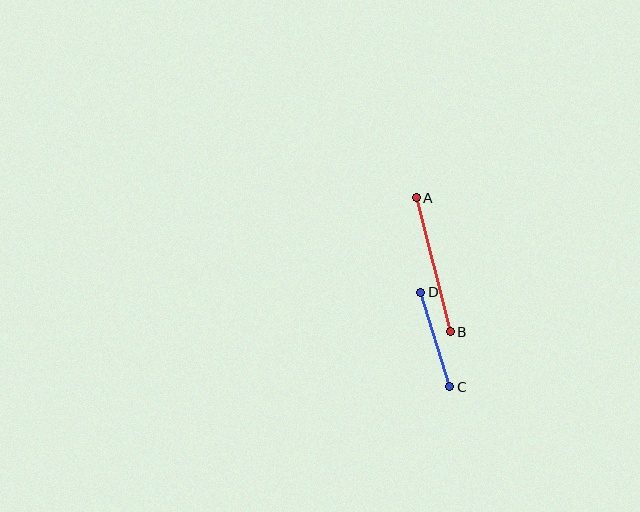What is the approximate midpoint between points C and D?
The midpoint is at approximately (435, 339) pixels.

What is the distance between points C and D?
The distance is approximately 99 pixels.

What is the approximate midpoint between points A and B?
The midpoint is at approximately (433, 265) pixels.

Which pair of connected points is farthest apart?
Points A and B are farthest apart.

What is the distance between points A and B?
The distance is approximately 138 pixels.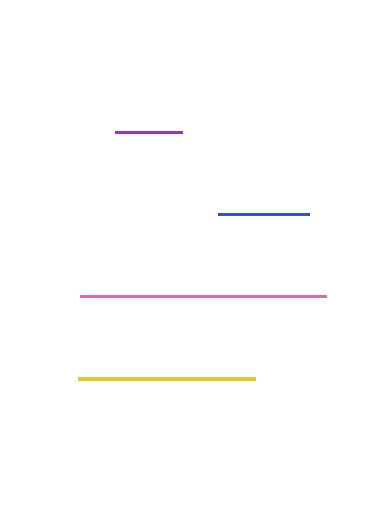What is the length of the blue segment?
The blue segment is approximately 91 pixels long.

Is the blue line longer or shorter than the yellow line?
The yellow line is longer than the blue line.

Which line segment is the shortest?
The purple line is the shortest at approximately 67 pixels.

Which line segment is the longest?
The pink line is the longest at approximately 246 pixels.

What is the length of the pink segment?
The pink segment is approximately 246 pixels long.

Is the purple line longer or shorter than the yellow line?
The yellow line is longer than the purple line.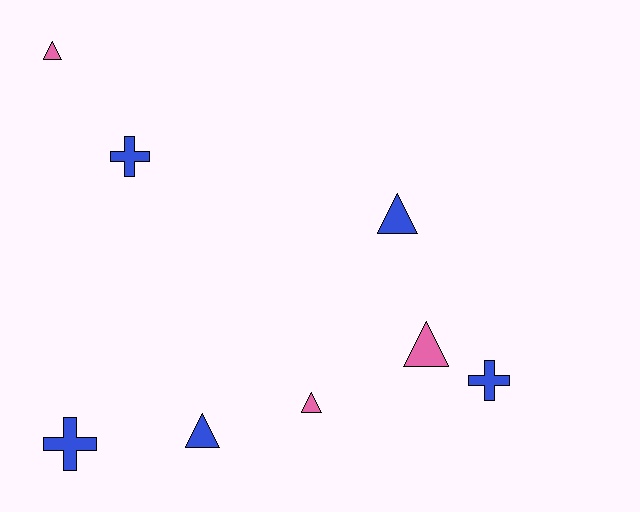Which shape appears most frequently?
Triangle, with 5 objects.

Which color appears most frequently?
Blue, with 5 objects.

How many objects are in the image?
There are 8 objects.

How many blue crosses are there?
There are 3 blue crosses.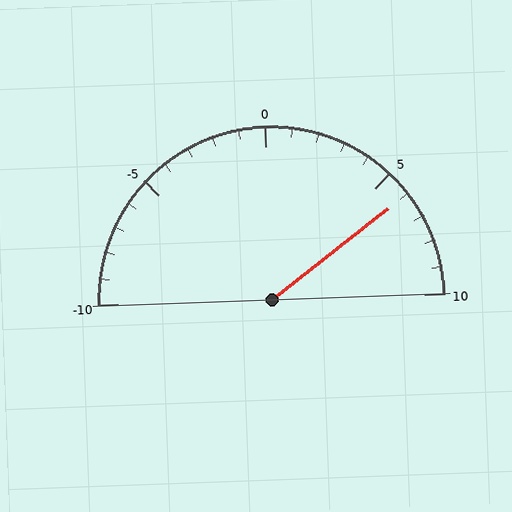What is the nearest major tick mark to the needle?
The nearest major tick mark is 5.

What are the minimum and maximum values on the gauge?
The gauge ranges from -10 to 10.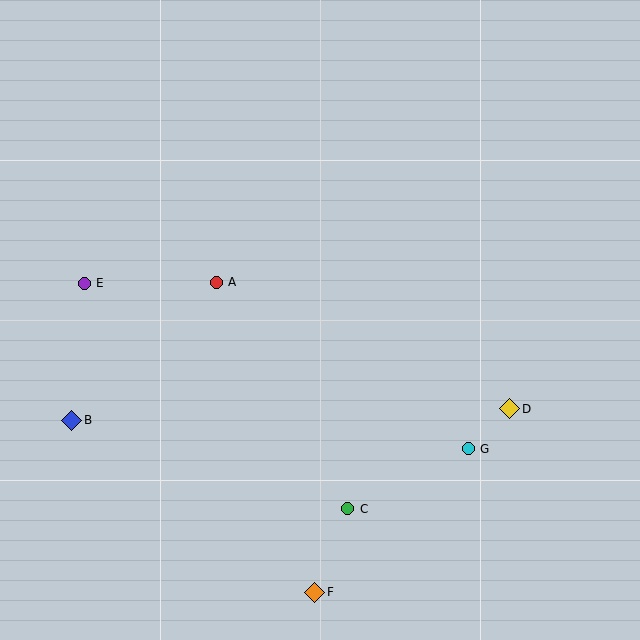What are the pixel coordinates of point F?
Point F is at (315, 592).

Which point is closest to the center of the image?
Point A at (216, 282) is closest to the center.